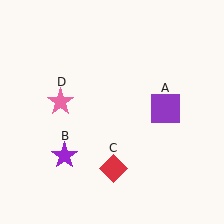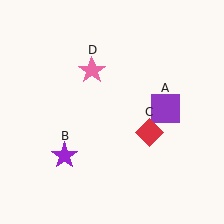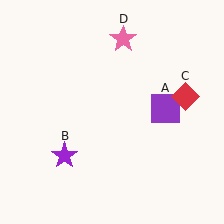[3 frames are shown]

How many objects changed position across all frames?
2 objects changed position: red diamond (object C), pink star (object D).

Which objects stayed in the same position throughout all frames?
Purple square (object A) and purple star (object B) remained stationary.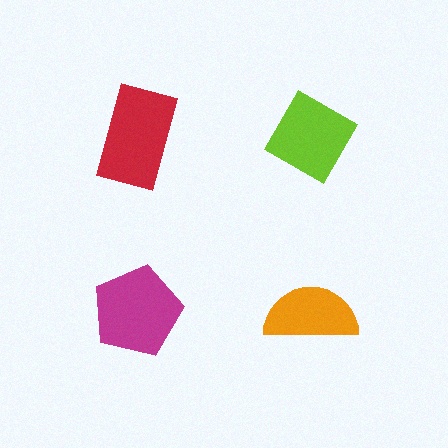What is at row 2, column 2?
An orange semicircle.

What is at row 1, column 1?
A red rectangle.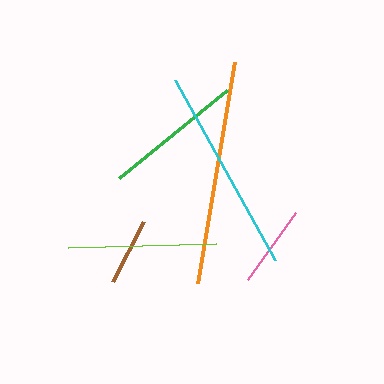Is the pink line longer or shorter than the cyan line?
The cyan line is longer than the pink line.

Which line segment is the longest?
The orange line is the longest at approximately 224 pixels.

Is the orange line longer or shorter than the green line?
The orange line is longer than the green line.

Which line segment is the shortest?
The brown line is the shortest at approximately 68 pixels.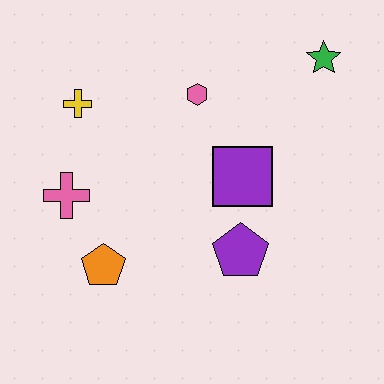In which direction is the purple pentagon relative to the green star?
The purple pentagon is below the green star.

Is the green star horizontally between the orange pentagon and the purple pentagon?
No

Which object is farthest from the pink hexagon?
The orange pentagon is farthest from the pink hexagon.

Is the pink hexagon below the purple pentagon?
No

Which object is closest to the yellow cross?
The pink cross is closest to the yellow cross.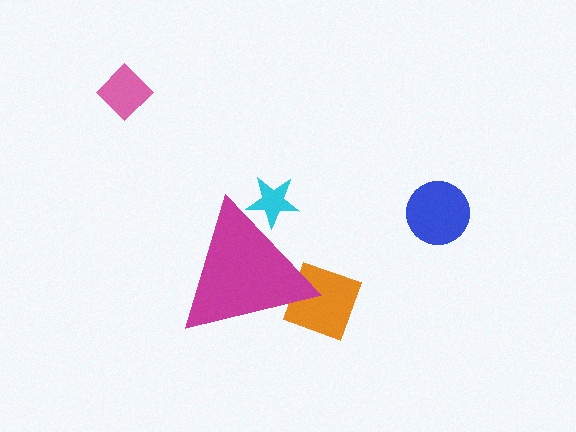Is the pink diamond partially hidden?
No, the pink diamond is fully visible.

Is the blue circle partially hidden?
No, the blue circle is fully visible.